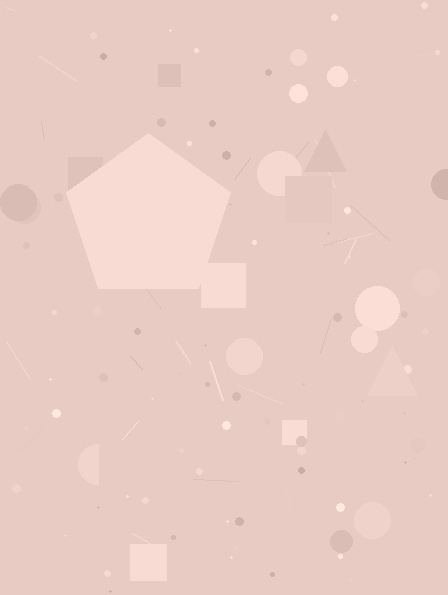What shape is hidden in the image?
A pentagon is hidden in the image.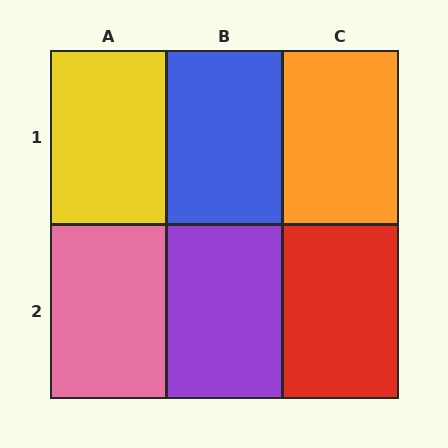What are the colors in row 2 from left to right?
Pink, purple, red.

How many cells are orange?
1 cell is orange.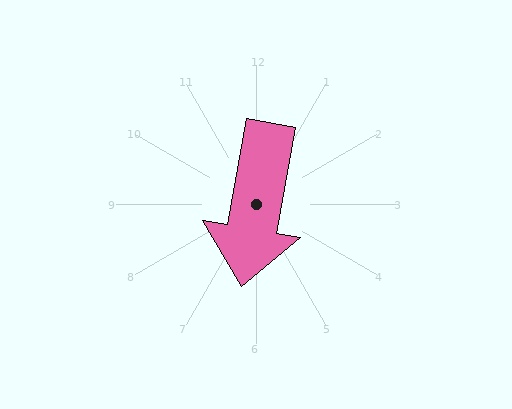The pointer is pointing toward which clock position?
Roughly 6 o'clock.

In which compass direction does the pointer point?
South.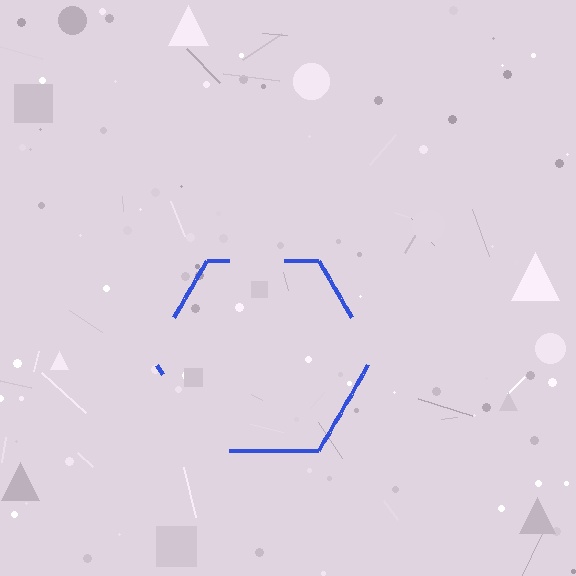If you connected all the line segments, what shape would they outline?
They would outline a hexagon.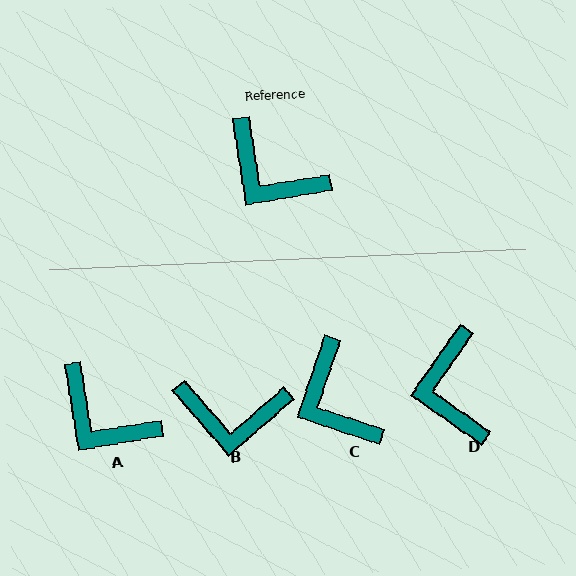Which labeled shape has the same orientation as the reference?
A.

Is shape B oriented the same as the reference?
No, it is off by about 32 degrees.